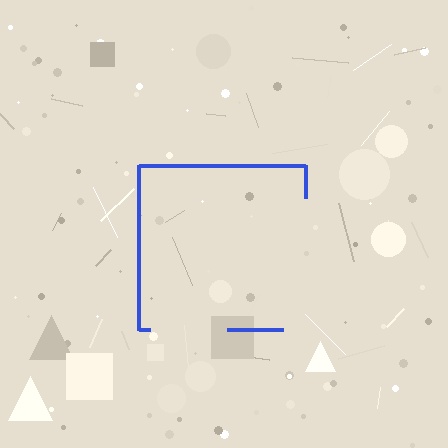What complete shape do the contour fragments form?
The contour fragments form a square.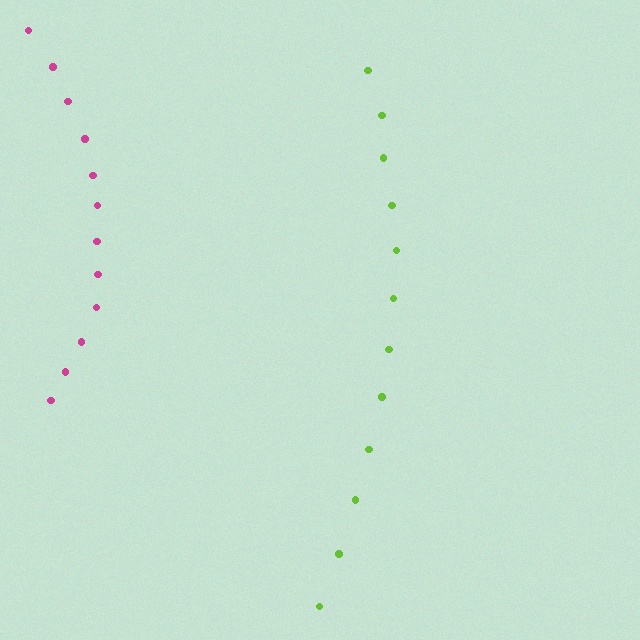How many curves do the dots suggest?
There are 2 distinct paths.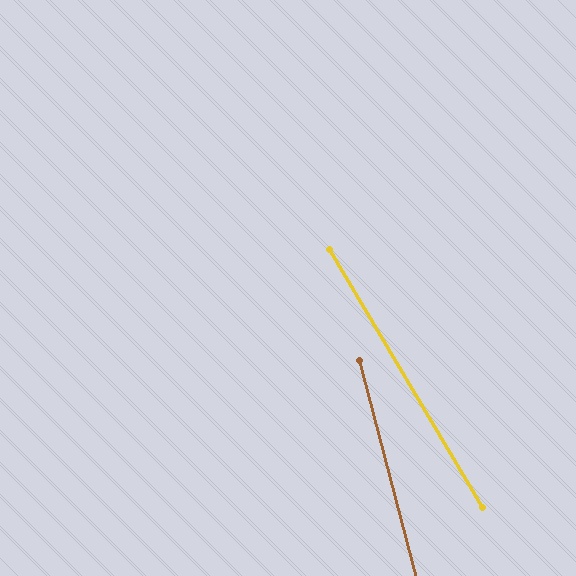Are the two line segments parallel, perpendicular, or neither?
Neither parallel nor perpendicular — they differ by about 16°.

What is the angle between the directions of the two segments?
Approximately 16 degrees.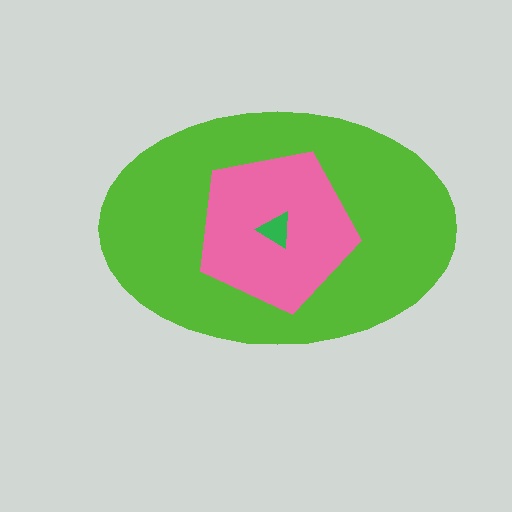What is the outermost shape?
The lime ellipse.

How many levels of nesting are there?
3.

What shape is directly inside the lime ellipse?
The pink pentagon.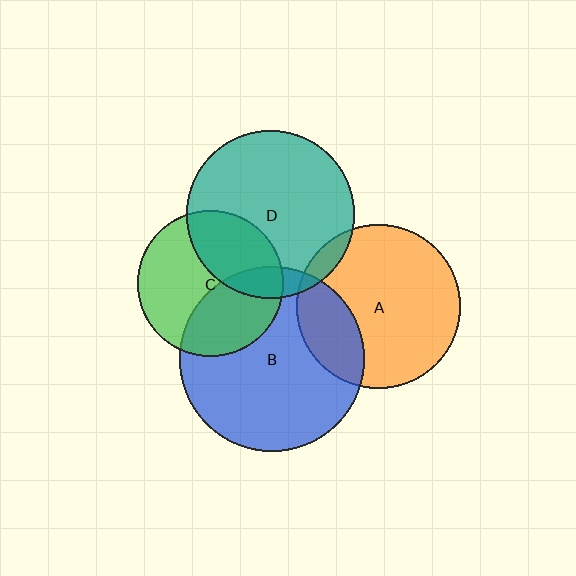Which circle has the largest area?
Circle B (blue).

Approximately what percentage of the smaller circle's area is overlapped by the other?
Approximately 35%.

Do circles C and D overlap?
Yes.